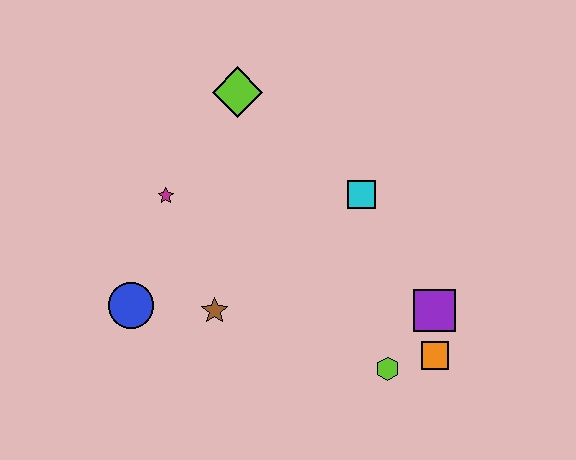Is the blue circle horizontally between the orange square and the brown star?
No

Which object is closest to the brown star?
The blue circle is closest to the brown star.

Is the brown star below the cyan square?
Yes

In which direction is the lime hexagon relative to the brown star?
The lime hexagon is to the right of the brown star.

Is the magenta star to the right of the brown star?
No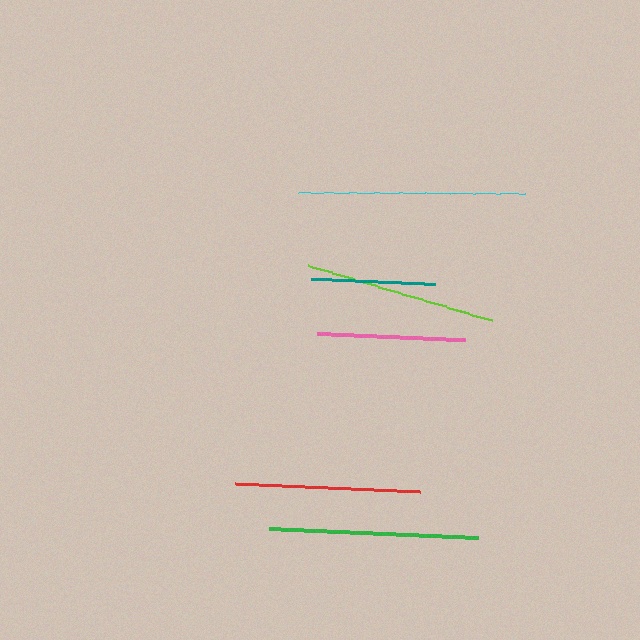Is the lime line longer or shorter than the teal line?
The lime line is longer than the teal line.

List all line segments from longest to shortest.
From longest to shortest: cyan, green, lime, red, pink, teal.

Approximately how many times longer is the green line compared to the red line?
The green line is approximately 1.1 times the length of the red line.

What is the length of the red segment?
The red segment is approximately 185 pixels long.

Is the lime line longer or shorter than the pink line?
The lime line is longer than the pink line.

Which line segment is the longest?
The cyan line is the longest at approximately 226 pixels.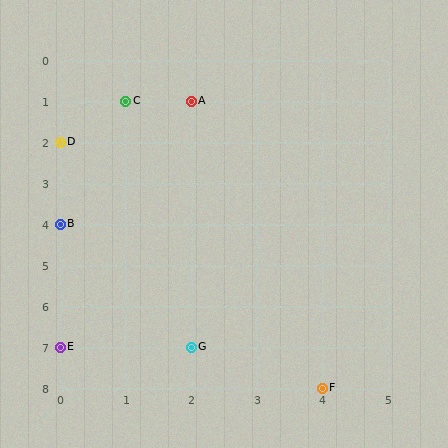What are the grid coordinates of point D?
Point D is at grid coordinates (0, 2).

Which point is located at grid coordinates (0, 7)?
Point E is at (0, 7).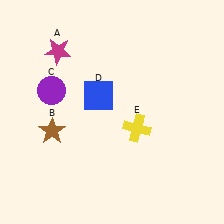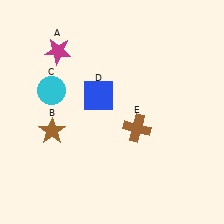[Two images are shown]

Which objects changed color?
C changed from purple to cyan. E changed from yellow to brown.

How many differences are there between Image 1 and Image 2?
There are 2 differences between the two images.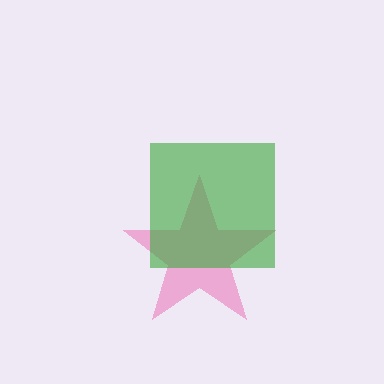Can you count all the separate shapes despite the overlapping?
Yes, there are 2 separate shapes.